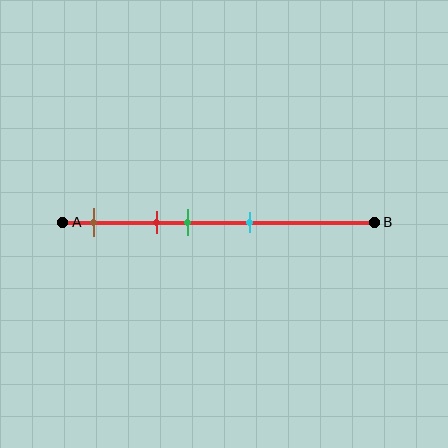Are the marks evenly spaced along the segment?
No, the marks are not evenly spaced.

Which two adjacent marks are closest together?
The red and green marks are the closest adjacent pair.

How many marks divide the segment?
There are 4 marks dividing the segment.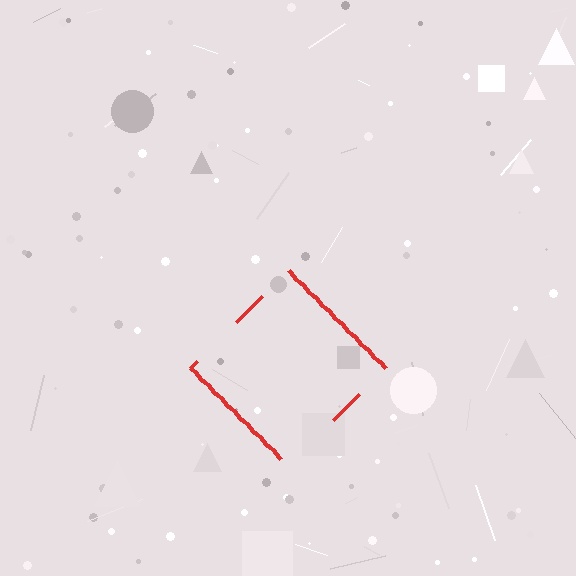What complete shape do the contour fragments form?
The contour fragments form a diamond.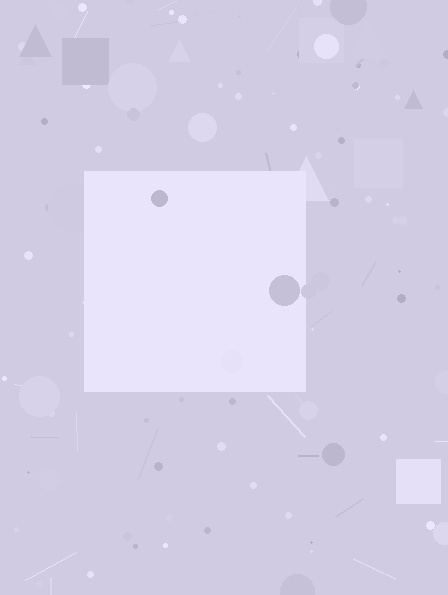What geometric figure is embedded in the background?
A square is embedded in the background.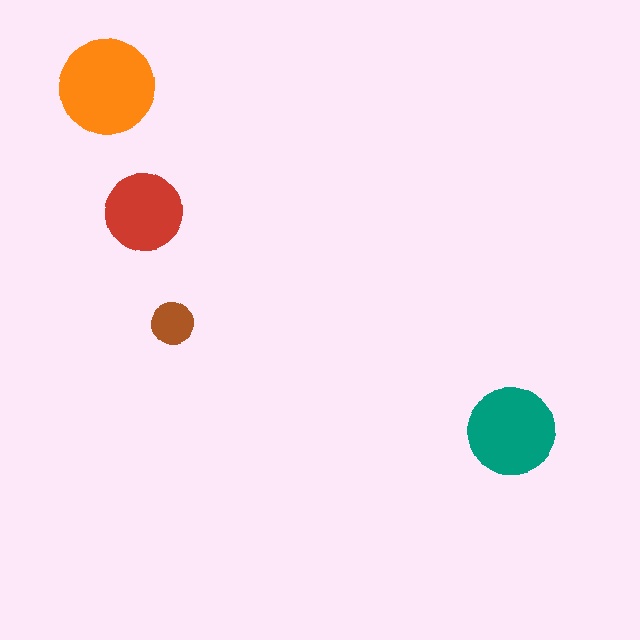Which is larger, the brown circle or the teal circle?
The teal one.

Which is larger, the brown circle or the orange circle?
The orange one.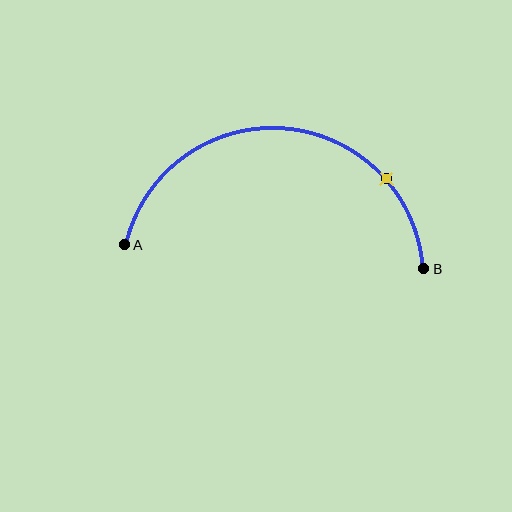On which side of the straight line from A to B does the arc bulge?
The arc bulges above the straight line connecting A and B.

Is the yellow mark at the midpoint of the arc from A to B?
No. The yellow mark lies on the arc but is closer to endpoint B. The arc midpoint would be at the point on the curve equidistant along the arc from both A and B.